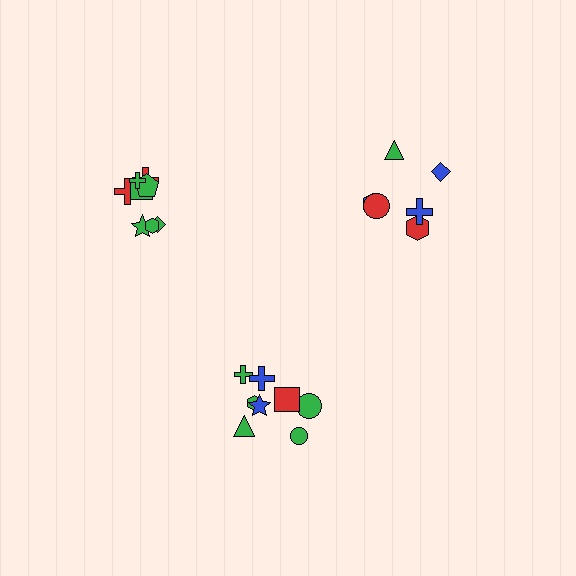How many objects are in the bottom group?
There are 8 objects.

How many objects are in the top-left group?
There are 8 objects.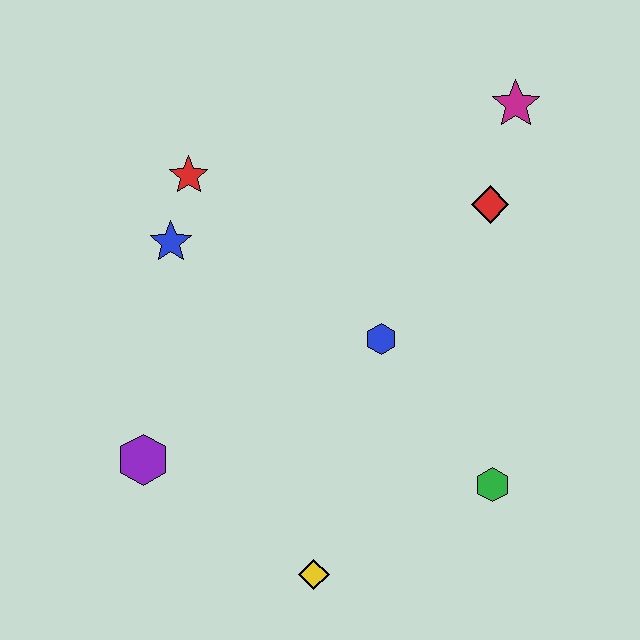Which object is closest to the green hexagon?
The blue hexagon is closest to the green hexagon.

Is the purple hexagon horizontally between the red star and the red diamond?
No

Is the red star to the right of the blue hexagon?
No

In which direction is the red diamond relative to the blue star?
The red diamond is to the right of the blue star.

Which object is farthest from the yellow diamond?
The magenta star is farthest from the yellow diamond.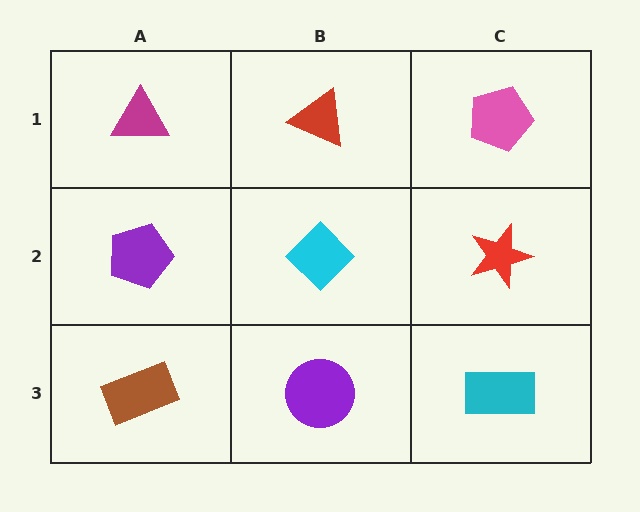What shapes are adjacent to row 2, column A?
A magenta triangle (row 1, column A), a brown rectangle (row 3, column A), a cyan diamond (row 2, column B).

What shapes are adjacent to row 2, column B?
A red triangle (row 1, column B), a purple circle (row 3, column B), a purple pentagon (row 2, column A), a red star (row 2, column C).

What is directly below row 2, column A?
A brown rectangle.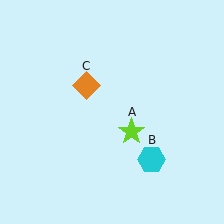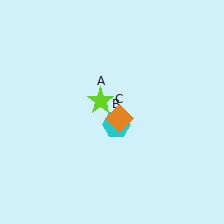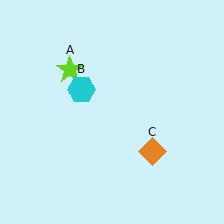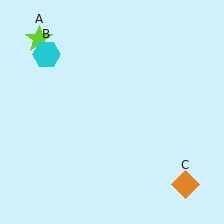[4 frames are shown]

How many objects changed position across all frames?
3 objects changed position: lime star (object A), cyan hexagon (object B), orange diamond (object C).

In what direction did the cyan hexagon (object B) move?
The cyan hexagon (object B) moved up and to the left.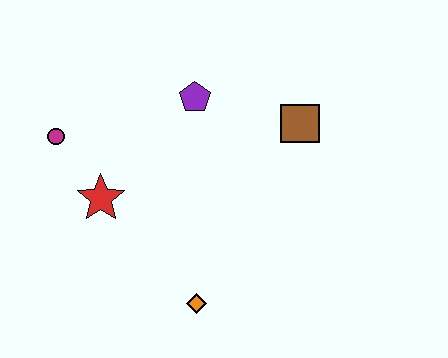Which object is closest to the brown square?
The purple pentagon is closest to the brown square.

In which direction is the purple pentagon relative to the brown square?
The purple pentagon is to the left of the brown square.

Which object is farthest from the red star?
The brown square is farthest from the red star.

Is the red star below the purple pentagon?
Yes